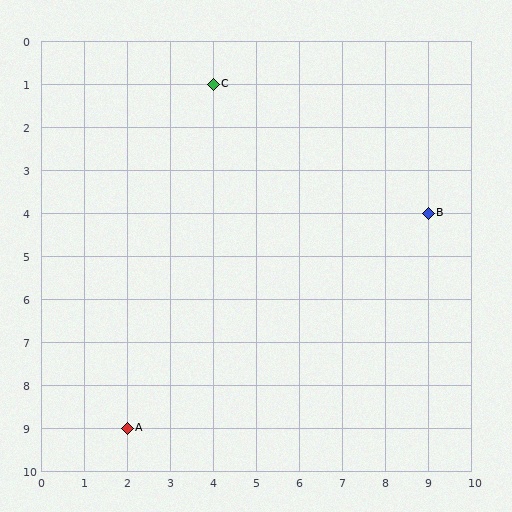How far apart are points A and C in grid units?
Points A and C are 2 columns and 8 rows apart (about 8.2 grid units diagonally).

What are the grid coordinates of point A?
Point A is at grid coordinates (2, 9).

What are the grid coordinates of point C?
Point C is at grid coordinates (4, 1).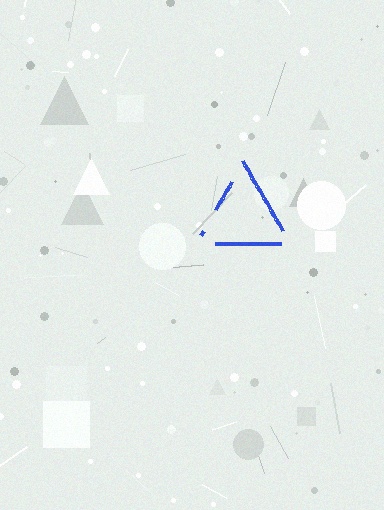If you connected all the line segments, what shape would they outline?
They would outline a triangle.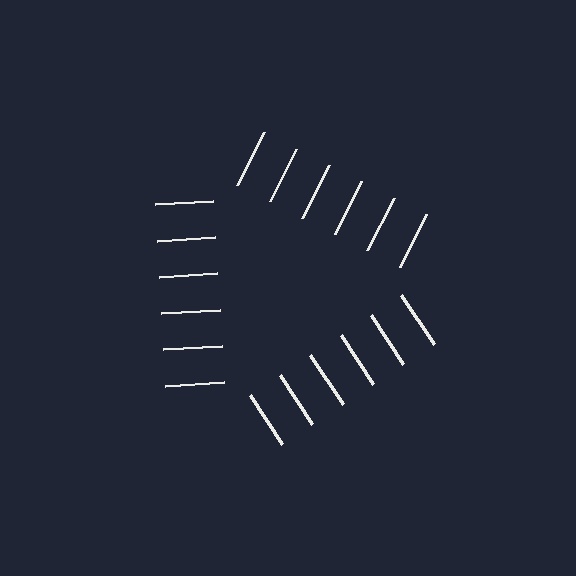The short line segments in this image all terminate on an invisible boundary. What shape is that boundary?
An illusory triangle — the line segments terminate on its edges but no continuous stroke is drawn.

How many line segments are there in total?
18 — 6 along each of the 3 edges.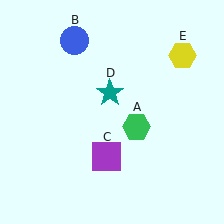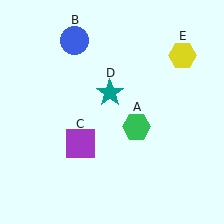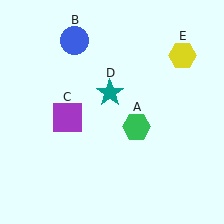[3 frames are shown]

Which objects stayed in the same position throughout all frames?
Green hexagon (object A) and blue circle (object B) and teal star (object D) and yellow hexagon (object E) remained stationary.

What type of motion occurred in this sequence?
The purple square (object C) rotated clockwise around the center of the scene.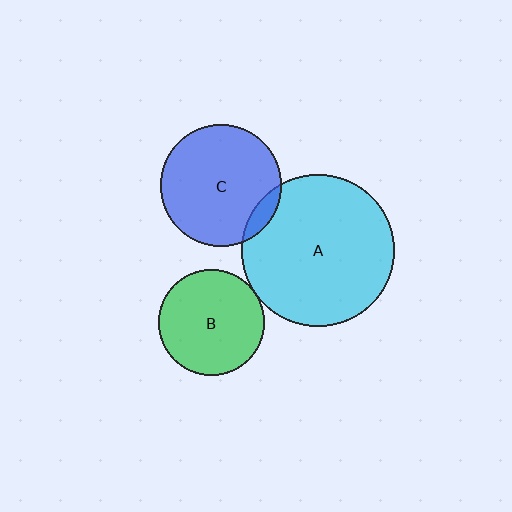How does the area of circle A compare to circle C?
Approximately 1.6 times.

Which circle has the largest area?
Circle A (cyan).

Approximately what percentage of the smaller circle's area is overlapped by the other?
Approximately 10%.